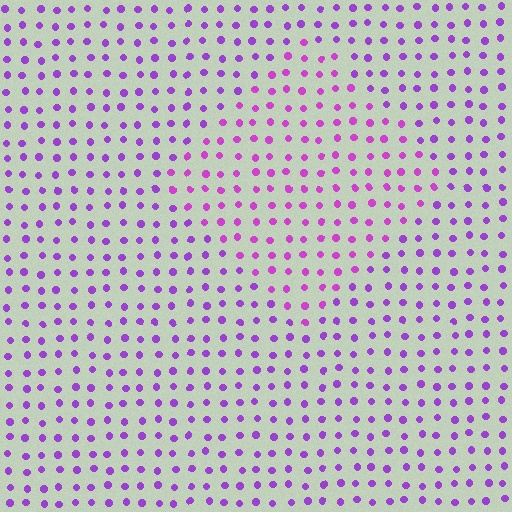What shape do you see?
I see a diamond.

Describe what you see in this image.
The image is filled with small purple elements in a uniform arrangement. A diamond-shaped region is visible where the elements are tinted to a slightly different hue, forming a subtle color boundary.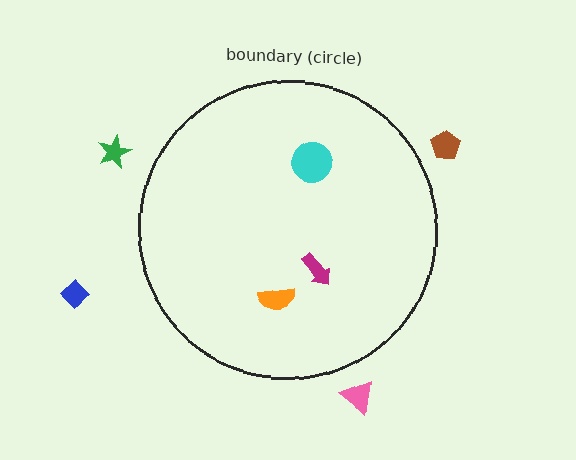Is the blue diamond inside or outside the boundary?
Outside.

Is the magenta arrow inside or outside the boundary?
Inside.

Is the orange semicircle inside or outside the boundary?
Inside.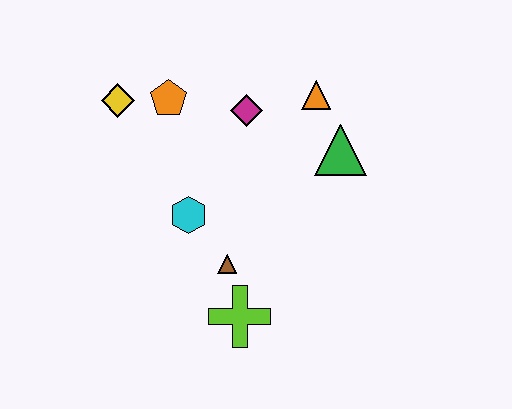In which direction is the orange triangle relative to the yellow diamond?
The orange triangle is to the right of the yellow diamond.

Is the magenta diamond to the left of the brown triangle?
No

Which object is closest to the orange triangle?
The green triangle is closest to the orange triangle.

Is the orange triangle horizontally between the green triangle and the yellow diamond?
Yes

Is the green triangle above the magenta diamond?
No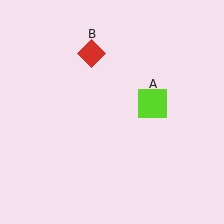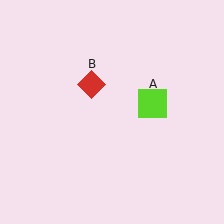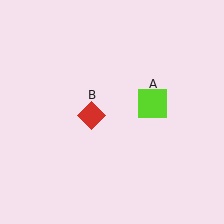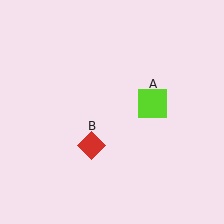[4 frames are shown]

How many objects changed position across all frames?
1 object changed position: red diamond (object B).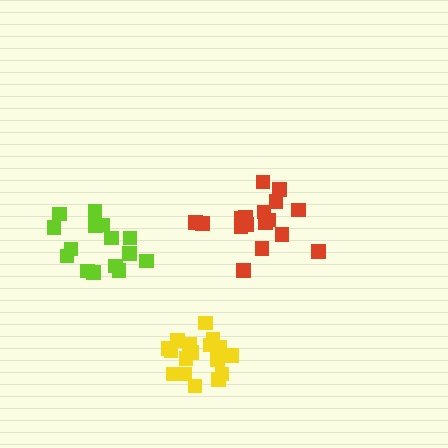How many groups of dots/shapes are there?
There are 3 groups.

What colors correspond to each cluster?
The clusters are colored: yellow, red, lime.